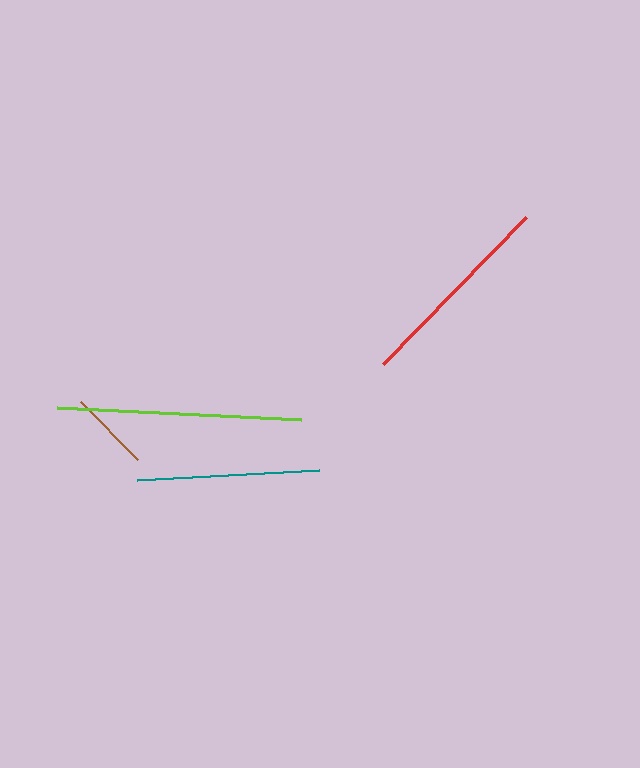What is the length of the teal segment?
The teal segment is approximately 182 pixels long.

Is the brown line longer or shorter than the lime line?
The lime line is longer than the brown line.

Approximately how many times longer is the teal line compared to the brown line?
The teal line is approximately 2.2 times the length of the brown line.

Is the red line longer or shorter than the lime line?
The lime line is longer than the red line.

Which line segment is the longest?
The lime line is the longest at approximately 244 pixels.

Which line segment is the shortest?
The brown line is the shortest at approximately 81 pixels.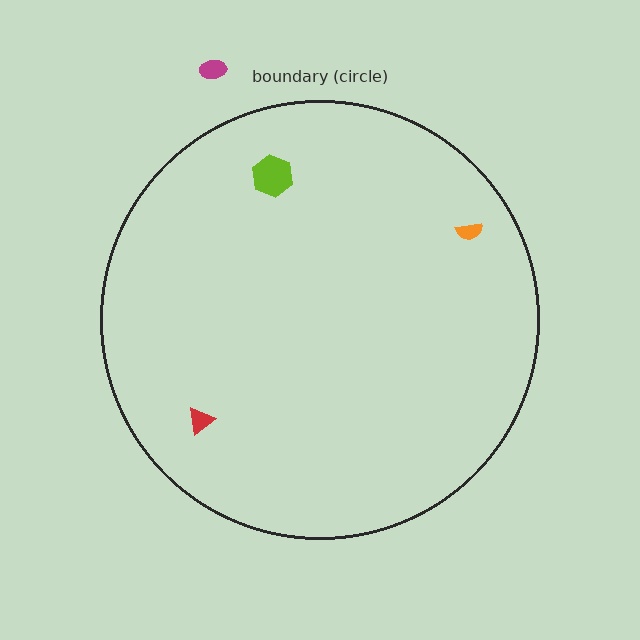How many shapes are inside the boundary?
3 inside, 1 outside.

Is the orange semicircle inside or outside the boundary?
Inside.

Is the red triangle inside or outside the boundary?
Inside.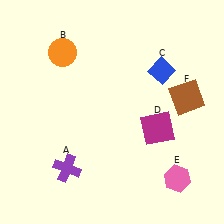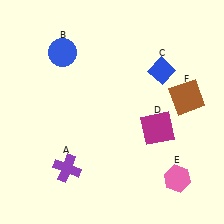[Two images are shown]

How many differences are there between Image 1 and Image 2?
There is 1 difference between the two images.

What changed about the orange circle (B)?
In Image 1, B is orange. In Image 2, it changed to blue.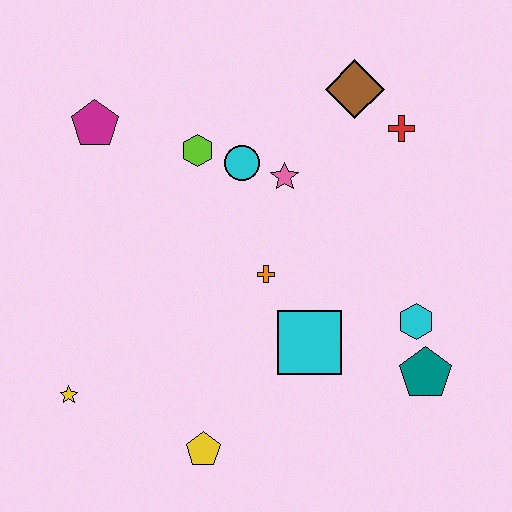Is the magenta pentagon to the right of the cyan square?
No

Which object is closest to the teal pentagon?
The cyan hexagon is closest to the teal pentagon.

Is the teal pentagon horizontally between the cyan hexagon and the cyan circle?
No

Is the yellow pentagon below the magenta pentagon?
Yes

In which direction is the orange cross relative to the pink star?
The orange cross is below the pink star.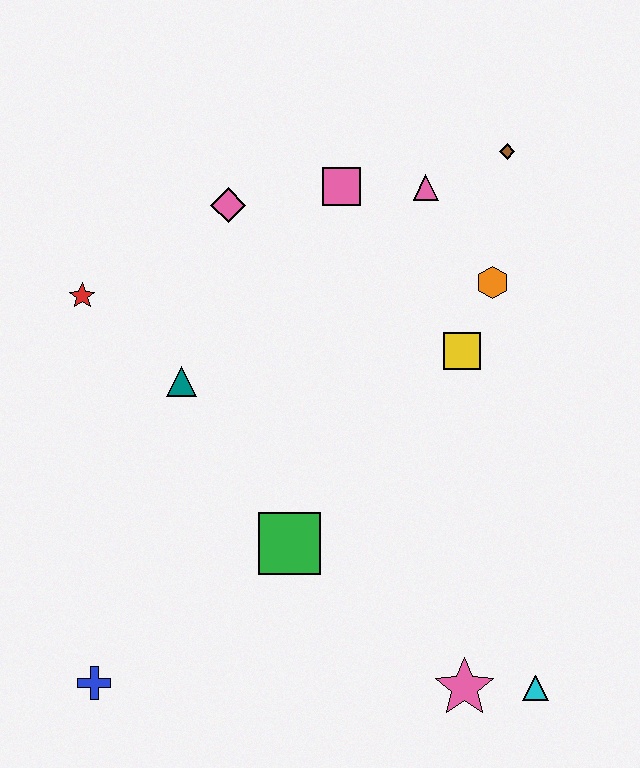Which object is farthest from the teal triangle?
The cyan triangle is farthest from the teal triangle.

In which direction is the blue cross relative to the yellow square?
The blue cross is to the left of the yellow square.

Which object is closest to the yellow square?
The orange hexagon is closest to the yellow square.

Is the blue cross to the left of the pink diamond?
Yes